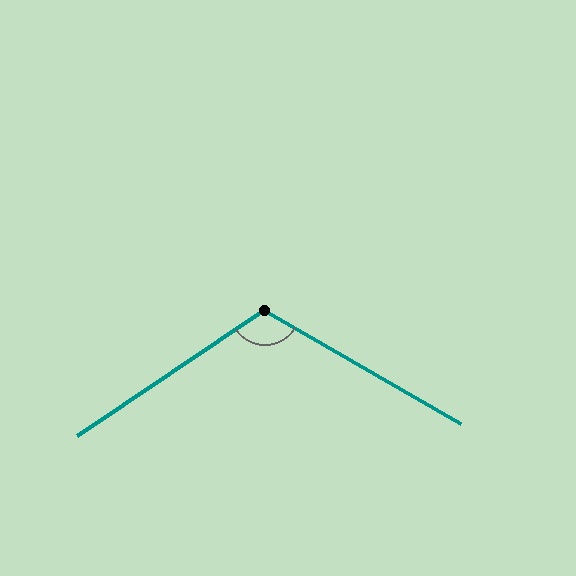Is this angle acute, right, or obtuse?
It is obtuse.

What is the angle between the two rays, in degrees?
Approximately 116 degrees.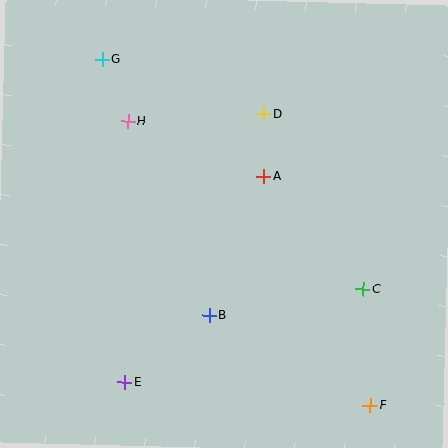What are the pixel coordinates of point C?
Point C is at (363, 289).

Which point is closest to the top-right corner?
Point D is closest to the top-right corner.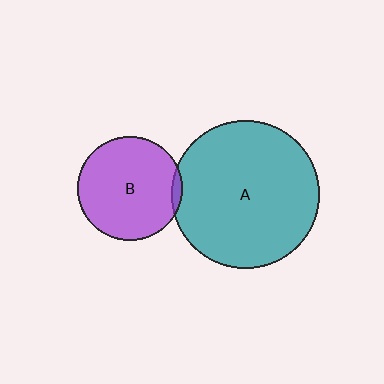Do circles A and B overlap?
Yes.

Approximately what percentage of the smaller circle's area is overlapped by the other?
Approximately 5%.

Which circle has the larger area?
Circle A (teal).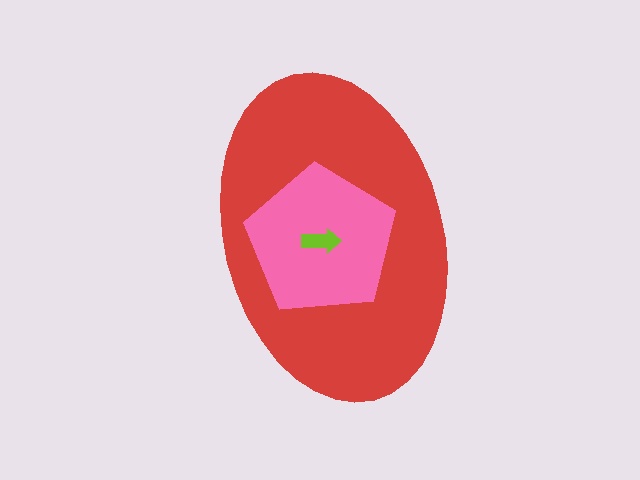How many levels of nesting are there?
3.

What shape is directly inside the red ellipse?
The pink pentagon.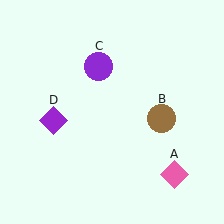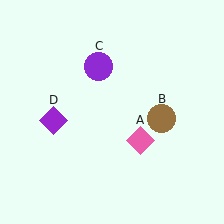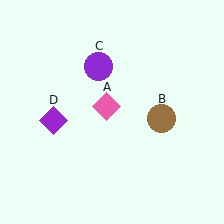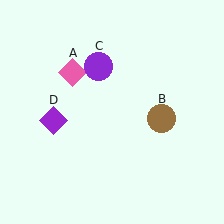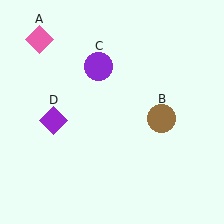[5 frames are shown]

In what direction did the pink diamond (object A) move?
The pink diamond (object A) moved up and to the left.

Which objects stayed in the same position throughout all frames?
Brown circle (object B) and purple circle (object C) and purple diamond (object D) remained stationary.